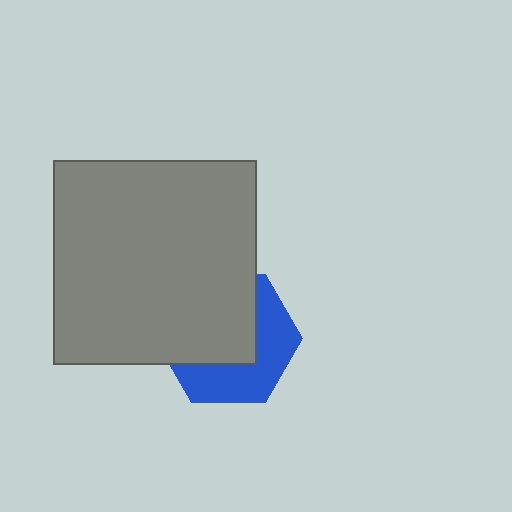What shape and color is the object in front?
The object in front is a gray square.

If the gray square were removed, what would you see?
You would see the complete blue hexagon.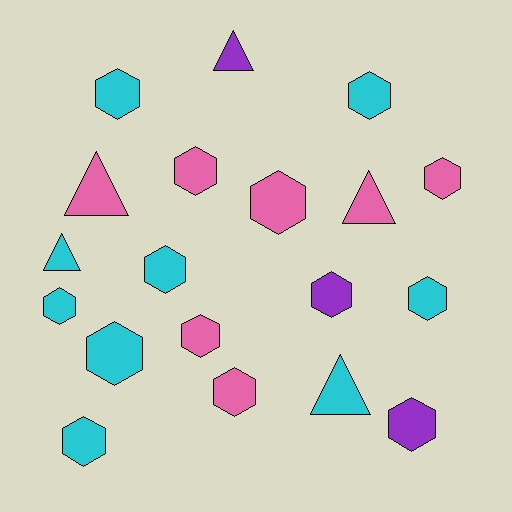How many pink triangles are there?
There are 2 pink triangles.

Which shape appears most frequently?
Hexagon, with 14 objects.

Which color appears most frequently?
Cyan, with 9 objects.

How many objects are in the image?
There are 19 objects.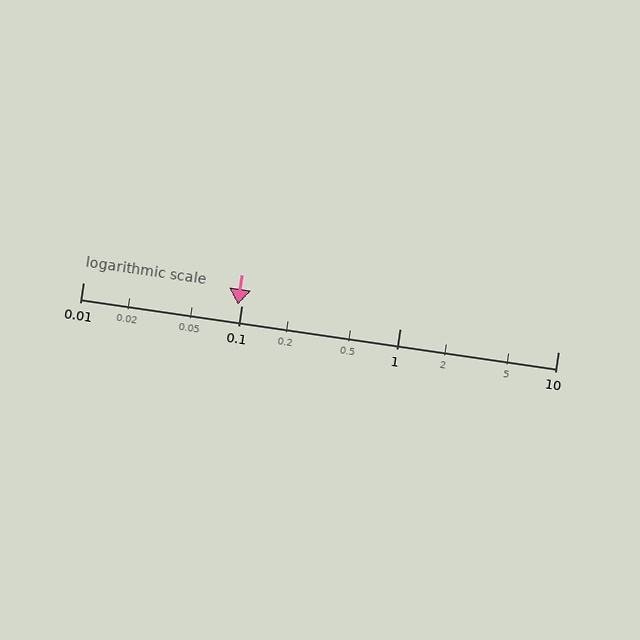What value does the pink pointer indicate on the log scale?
The pointer indicates approximately 0.095.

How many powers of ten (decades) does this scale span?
The scale spans 3 decades, from 0.01 to 10.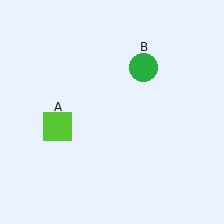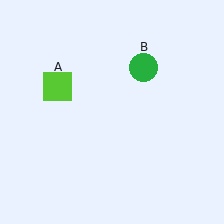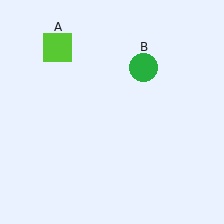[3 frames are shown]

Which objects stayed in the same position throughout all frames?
Green circle (object B) remained stationary.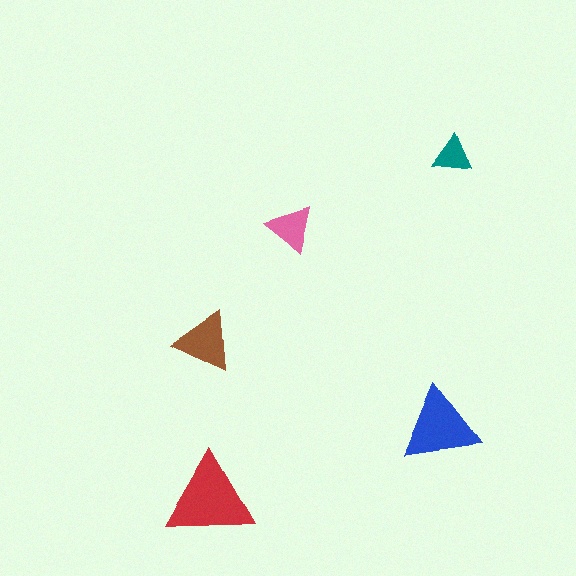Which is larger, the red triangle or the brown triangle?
The red one.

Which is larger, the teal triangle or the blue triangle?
The blue one.